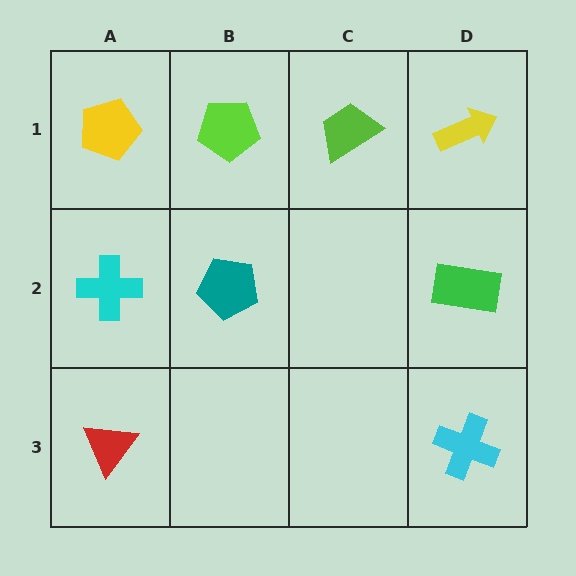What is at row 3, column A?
A red triangle.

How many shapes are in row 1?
4 shapes.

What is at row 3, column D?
A cyan cross.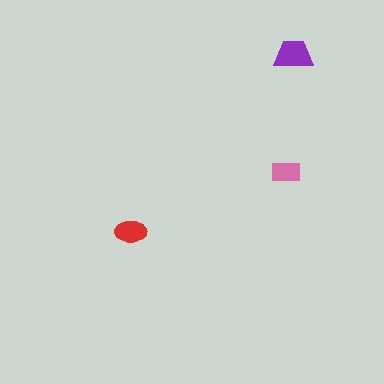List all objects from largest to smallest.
The purple trapezoid, the red ellipse, the pink rectangle.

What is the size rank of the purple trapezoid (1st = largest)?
1st.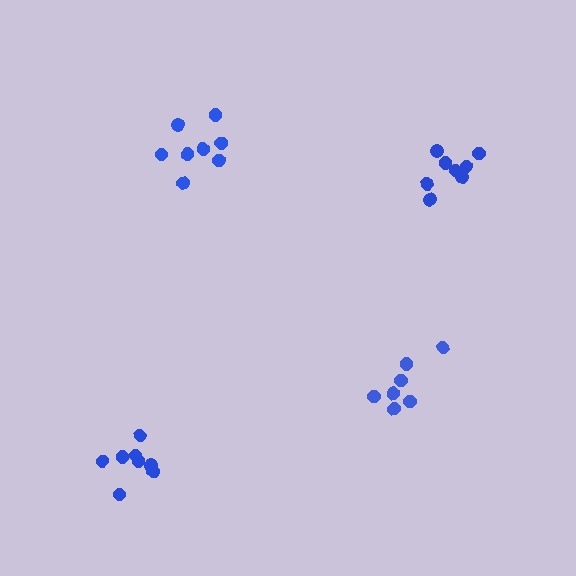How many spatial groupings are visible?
There are 4 spatial groupings.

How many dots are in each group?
Group 1: 8 dots, Group 2: 7 dots, Group 3: 8 dots, Group 4: 8 dots (31 total).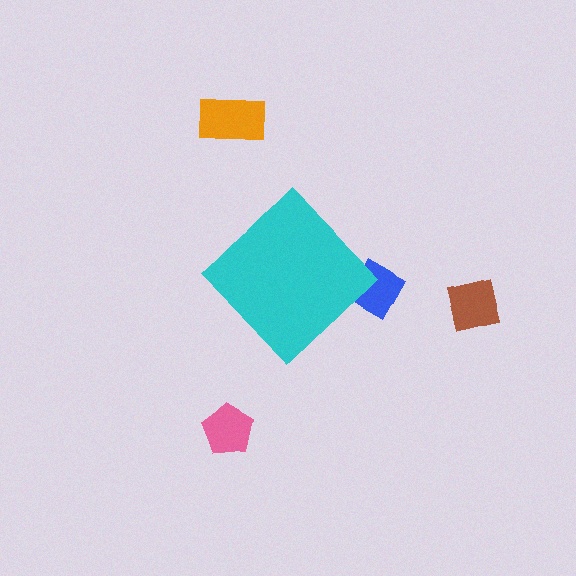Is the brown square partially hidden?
No, the brown square is fully visible.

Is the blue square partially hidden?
Yes, the blue square is partially hidden behind the cyan diamond.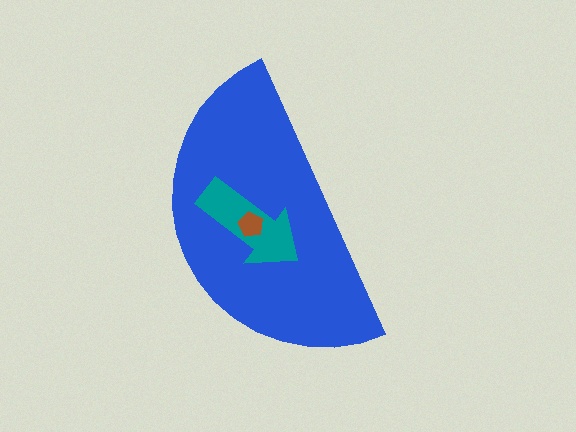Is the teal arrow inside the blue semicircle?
Yes.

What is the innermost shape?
The brown pentagon.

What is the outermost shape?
The blue semicircle.